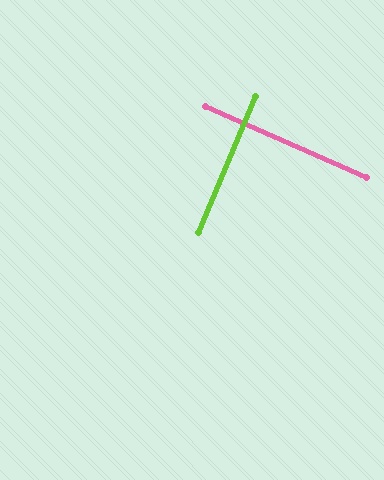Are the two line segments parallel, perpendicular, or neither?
Perpendicular — they meet at approximately 89°.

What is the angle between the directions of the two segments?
Approximately 89 degrees.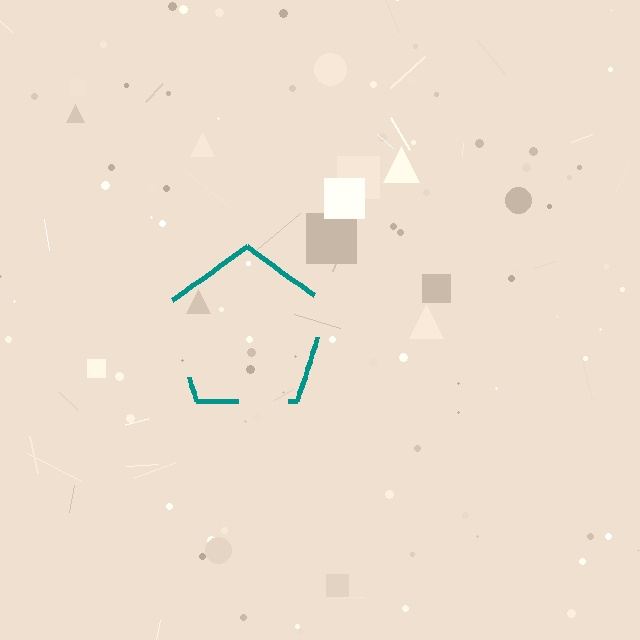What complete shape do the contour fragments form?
The contour fragments form a pentagon.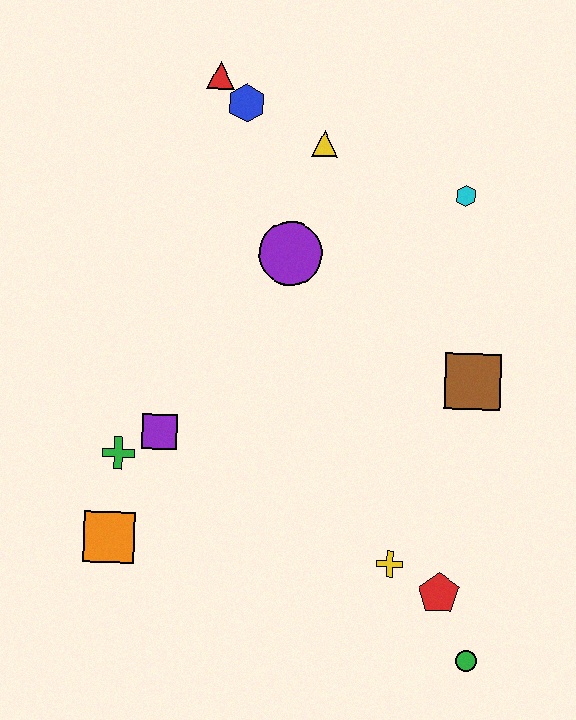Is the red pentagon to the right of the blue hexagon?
Yes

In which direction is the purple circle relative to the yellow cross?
The purple circle is above the yellow cross.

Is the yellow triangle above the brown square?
Yes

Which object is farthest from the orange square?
The cyan hexagon is farthest from the orange square.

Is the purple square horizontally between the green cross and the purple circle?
Yes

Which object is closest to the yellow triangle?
The blue hexagon is closest to the yellow triangle.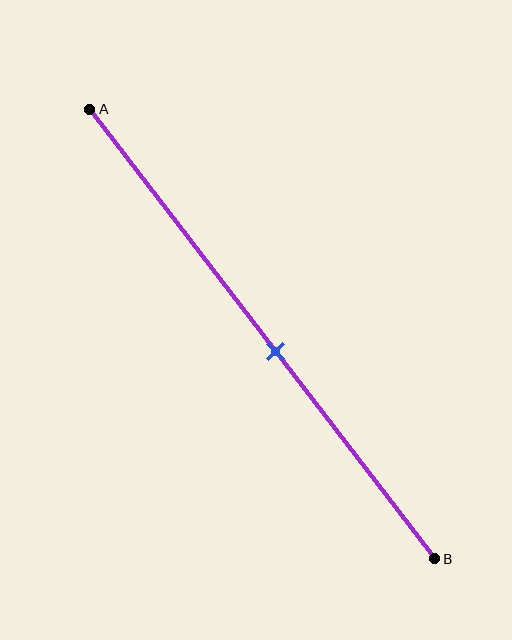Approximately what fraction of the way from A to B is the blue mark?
The blue mark is approximately 55% of the way from A to B.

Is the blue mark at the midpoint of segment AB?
No, the mark is at about 55% from A, not at the 50% midpoint.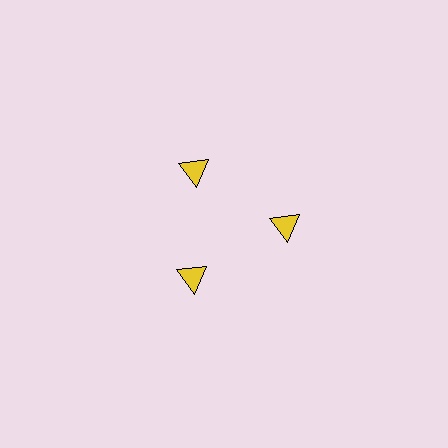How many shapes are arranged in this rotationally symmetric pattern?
There are 3 shapes, arranged in 3 groups of 1.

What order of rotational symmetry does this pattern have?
This pattern has 3-fold rotational symmetry.